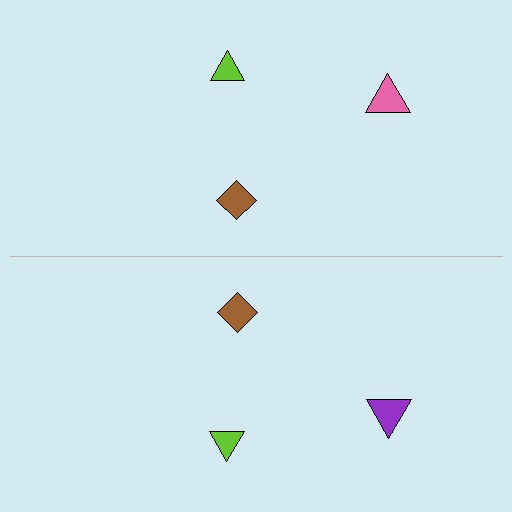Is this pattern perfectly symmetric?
No, the pattern is not perfectly symmetric. The purple triangle on the bottom side breaks the symmetry — its mirror counterpart is pink.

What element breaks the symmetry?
The purple triangle on the bottom side breaks the symmetry — its mirror counterpart is pink.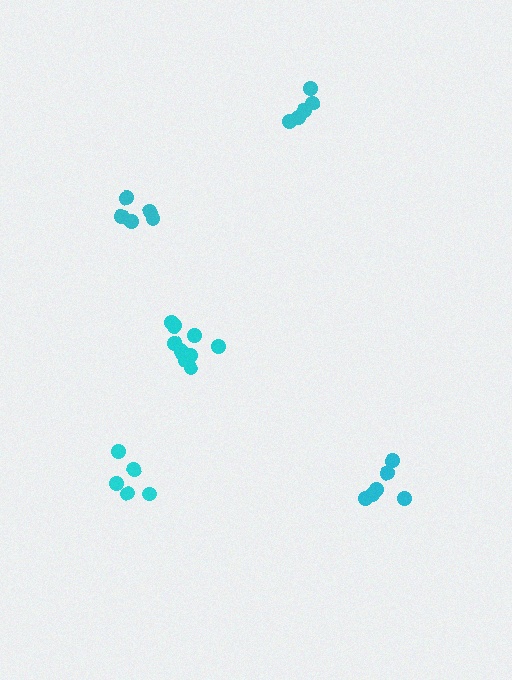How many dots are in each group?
Group 1: 6 dots, Group 2: 5 dots, Group 3: 11 dots, Group 4: 5 dots, Group 5: 5 dots (32 total).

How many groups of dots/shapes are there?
There are 5 groups.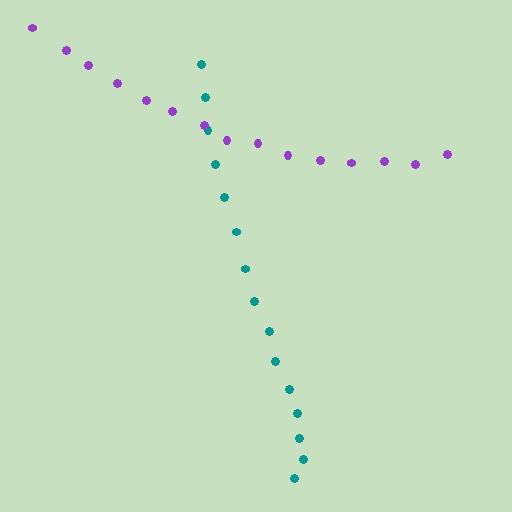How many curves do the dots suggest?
There are 2 distinct paths.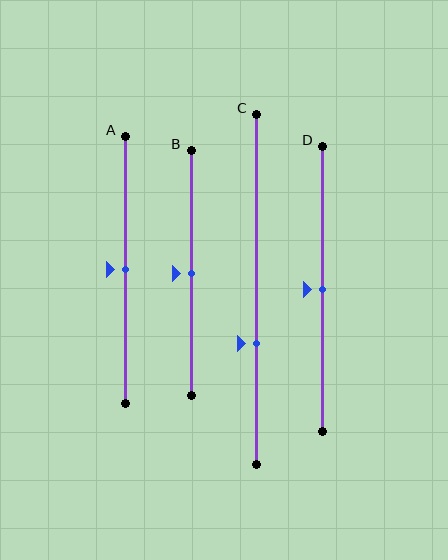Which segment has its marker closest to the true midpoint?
Segment A has its marker closest to the true midpoint.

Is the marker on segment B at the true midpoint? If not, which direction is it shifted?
Yes, the marker on segment B is at the true midpoint.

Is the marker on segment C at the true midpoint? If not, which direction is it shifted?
No, the marker on segment C is shifted downward by about 15% of the segment length.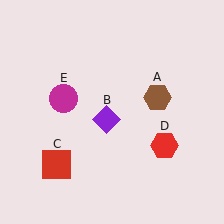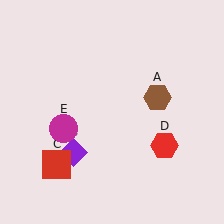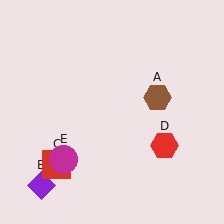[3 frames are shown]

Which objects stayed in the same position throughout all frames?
Brown hexagon (object A) and red square (object C) and red hexagon (object D) remained stationary.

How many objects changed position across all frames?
2 objects changed position: purple diamond (object B), magenta circle (object E).